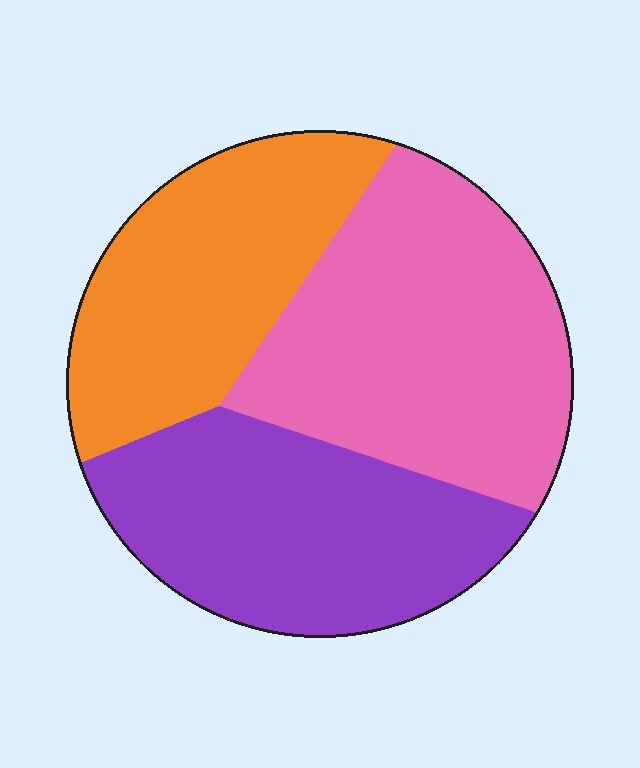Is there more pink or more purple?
Pink.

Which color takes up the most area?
Pink, at roughly 40%.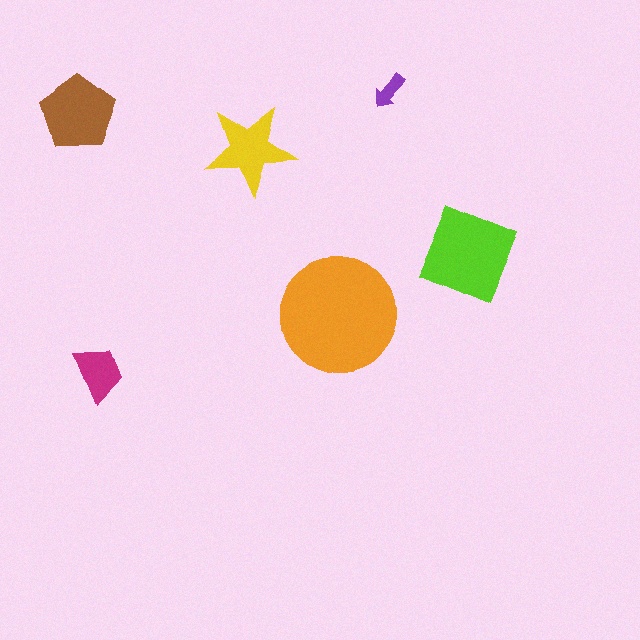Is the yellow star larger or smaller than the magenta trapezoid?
Larger.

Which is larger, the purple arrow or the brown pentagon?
The brown pentagon.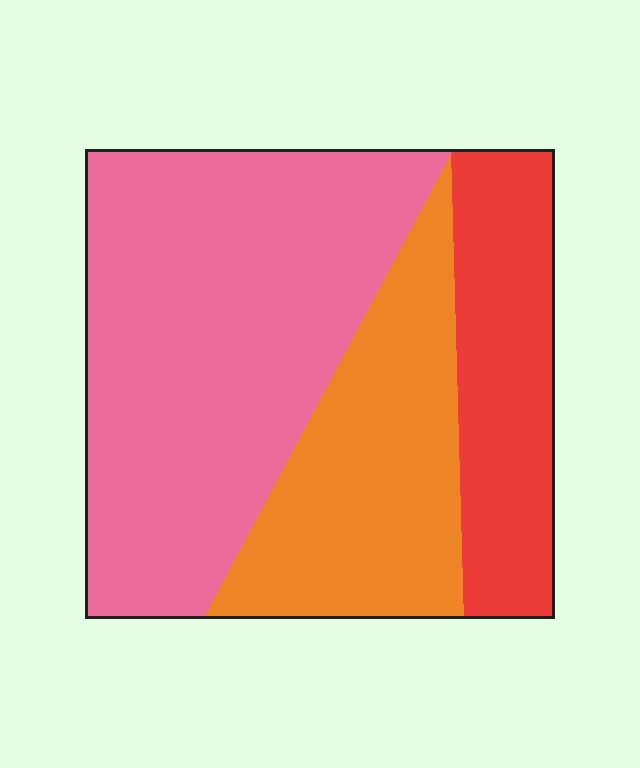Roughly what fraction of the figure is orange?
Orange covers 27% of the figure.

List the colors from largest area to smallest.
From largest to smallest: pink, orange, red.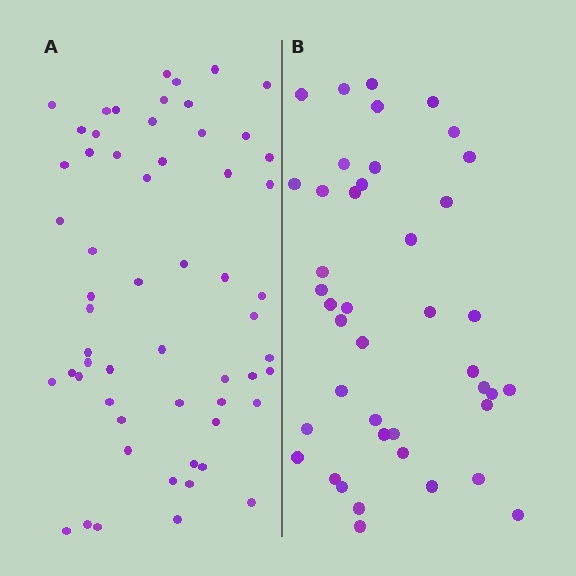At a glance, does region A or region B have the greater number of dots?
Region A (the left region) has more dots.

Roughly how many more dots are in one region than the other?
Region A has approximately 15 more dots than region B.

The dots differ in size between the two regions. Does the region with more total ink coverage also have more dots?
No. Region B has more total ink coverage because its dots are larger, but region A actually contains more individual dots. Total area can be misleading — the number of items is what matters here.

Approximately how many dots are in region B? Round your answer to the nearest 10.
About 40 dots. (The exact count is 42, which rounds to 40.)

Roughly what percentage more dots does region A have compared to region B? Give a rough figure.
About 40% more.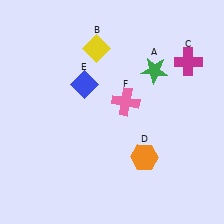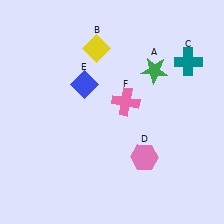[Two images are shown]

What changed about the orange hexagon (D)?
In Image 1, D is orange. In Image 2, it changed to pink.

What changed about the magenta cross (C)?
In Image 1, C is magenta. In Image 2, it changed to teal.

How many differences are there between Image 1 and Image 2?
There are 2 differences between the two images.